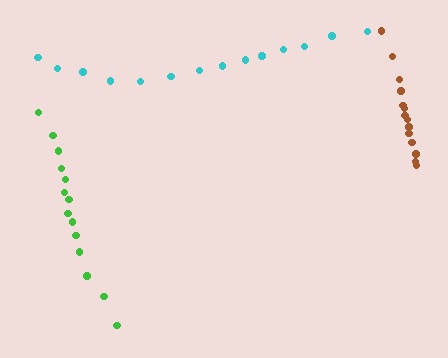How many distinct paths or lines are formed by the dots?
There are 3 distinct paths.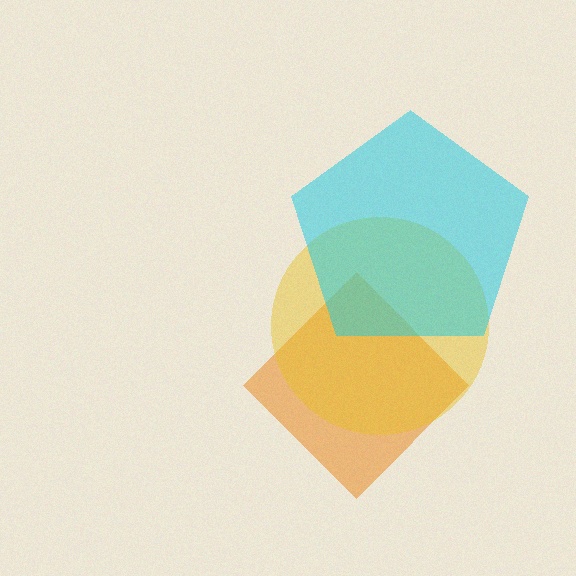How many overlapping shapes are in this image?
There are 3 overlapping shapes in the image.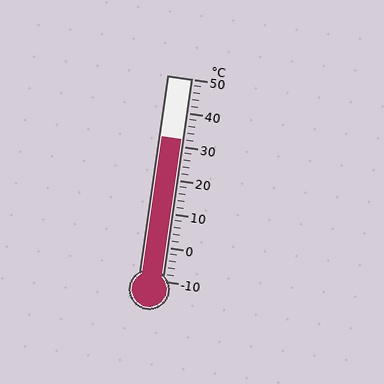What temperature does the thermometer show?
The thermometer shows approximately 32°C.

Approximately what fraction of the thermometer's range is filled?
The thermometer is filled to approximately 70% of its range.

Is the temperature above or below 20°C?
The temperature is above 20°C.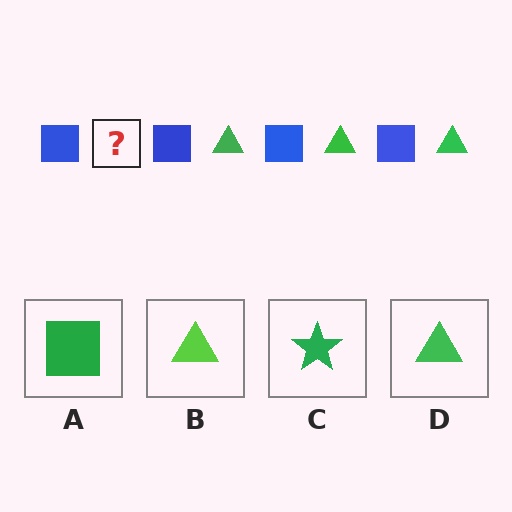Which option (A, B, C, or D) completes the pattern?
D.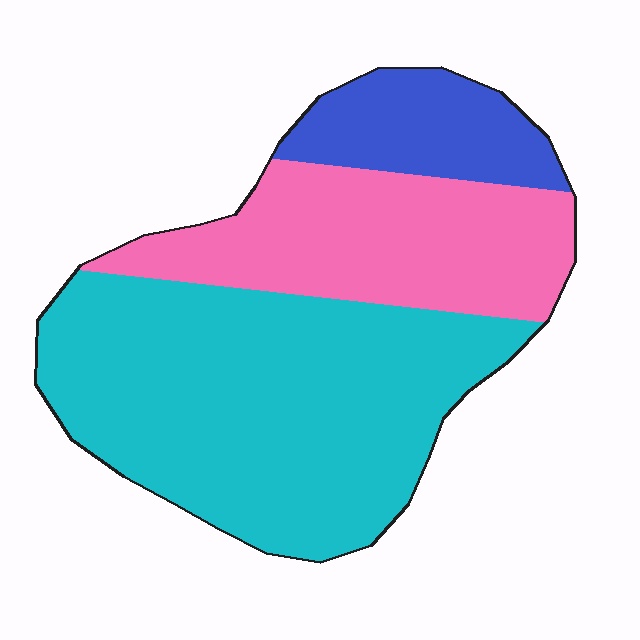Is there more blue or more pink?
Pink.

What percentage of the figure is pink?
Pink covers 30% of the figure.